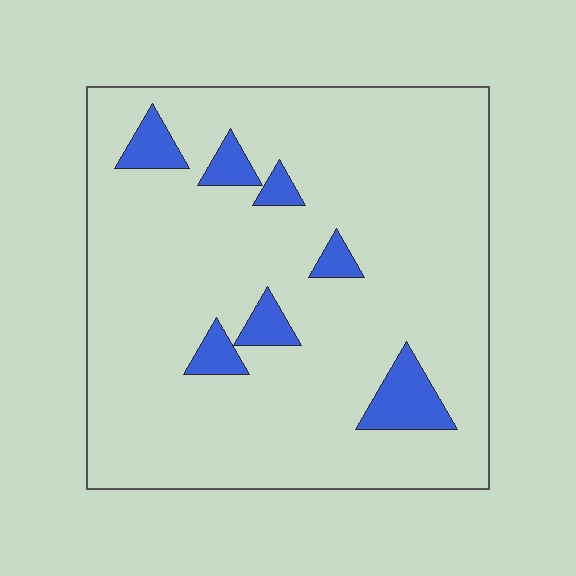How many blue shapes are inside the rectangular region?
7.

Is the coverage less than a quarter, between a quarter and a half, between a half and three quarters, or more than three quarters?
Less than a quarter.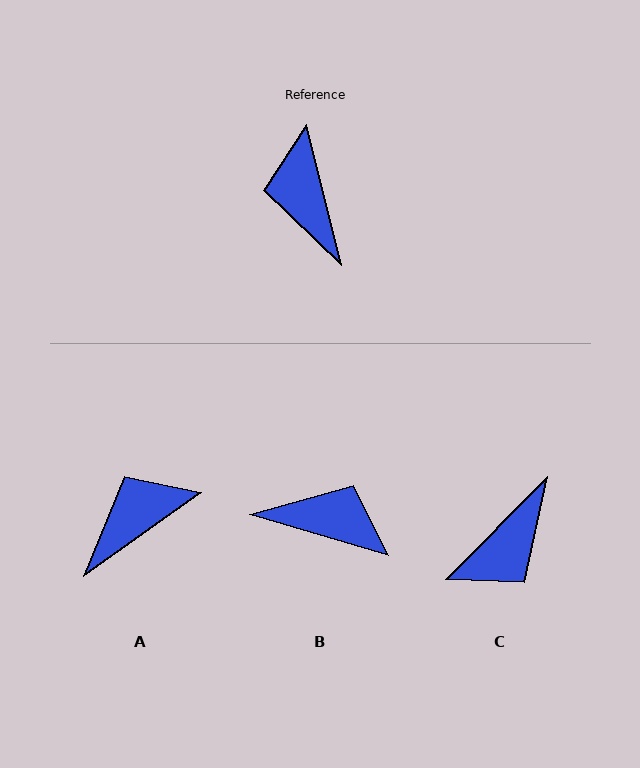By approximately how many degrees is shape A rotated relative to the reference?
Approximately 68 degrees clockwise.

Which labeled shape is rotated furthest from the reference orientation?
C, about 122 degrees away.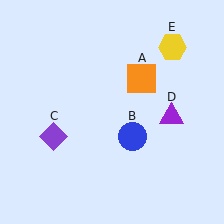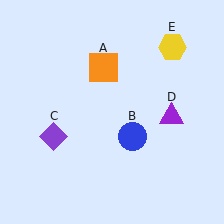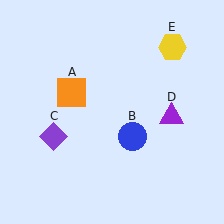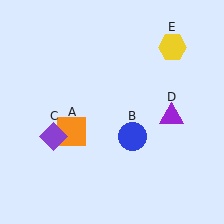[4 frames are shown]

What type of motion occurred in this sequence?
The orange square (object A) rotated counterclockwise around the center of the scene.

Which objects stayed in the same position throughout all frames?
Blue circle (object B) and purple diamond (object C) and purple triangle (object D) and yellow hexagon (object E) remained stationary.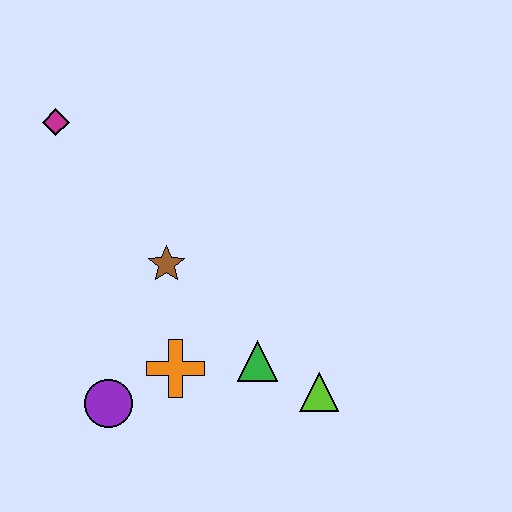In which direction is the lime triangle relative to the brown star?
The lime triangle is to the right of the brown star.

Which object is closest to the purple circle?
The orange cross is closest to the purple circle.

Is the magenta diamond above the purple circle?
Yes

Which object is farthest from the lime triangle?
The magenta diamond is farthest from the lime triangle.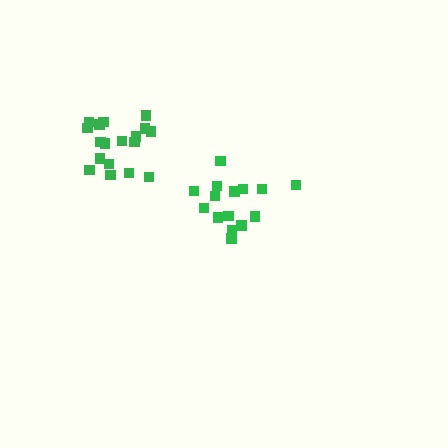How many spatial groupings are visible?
There are 2 spatial groupings.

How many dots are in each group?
Group 1: 15 dots, Group 2: 18 dots (33 total).